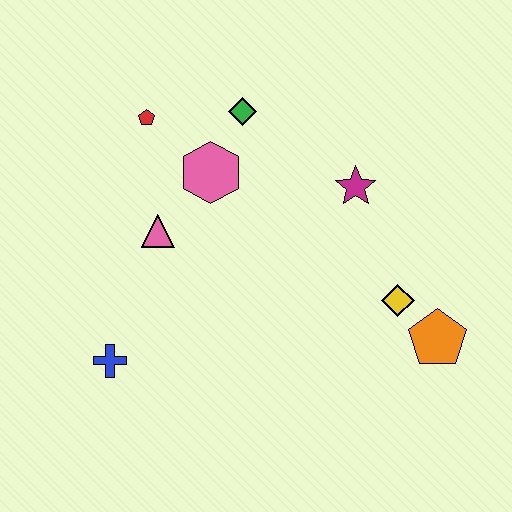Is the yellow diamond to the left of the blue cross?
No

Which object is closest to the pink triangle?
The pink hexagon is closest to the pink triangle.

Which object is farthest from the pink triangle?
The orange pentagon is farthest from the pink triangle.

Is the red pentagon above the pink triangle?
Yes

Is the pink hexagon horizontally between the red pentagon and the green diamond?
Yes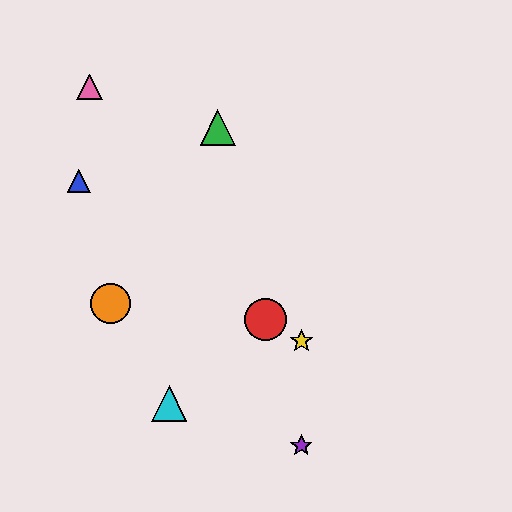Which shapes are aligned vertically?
The yellow star, the purple star are aligned vertically.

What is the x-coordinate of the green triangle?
The green triangle is at x≈218.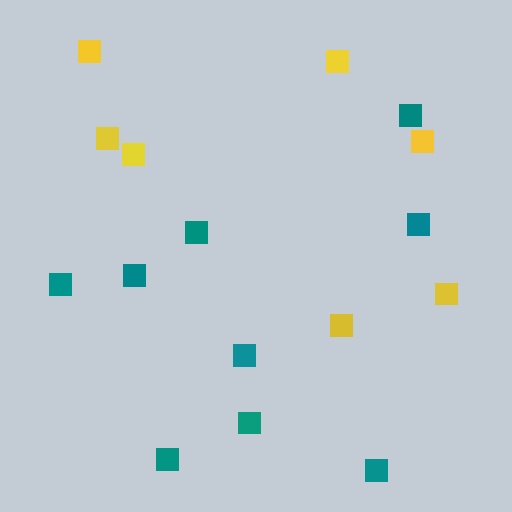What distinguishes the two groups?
There are 2 groups: one group of yellow squares (7) and one group of teal squares (9).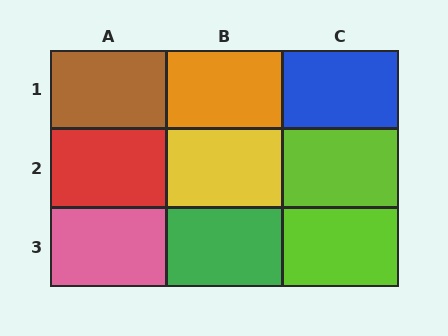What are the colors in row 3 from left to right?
Pink, green, lime.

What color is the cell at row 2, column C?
Lime.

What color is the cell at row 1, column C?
Blue.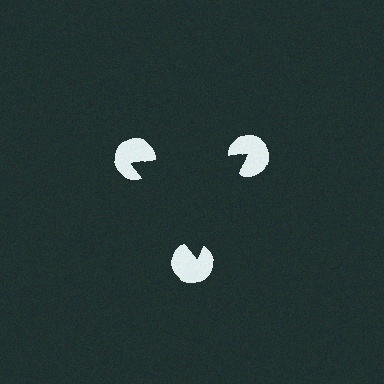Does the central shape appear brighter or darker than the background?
It typically appears slightly darker than the background, even though no actual brightness change is drawn.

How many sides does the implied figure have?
3 sides.